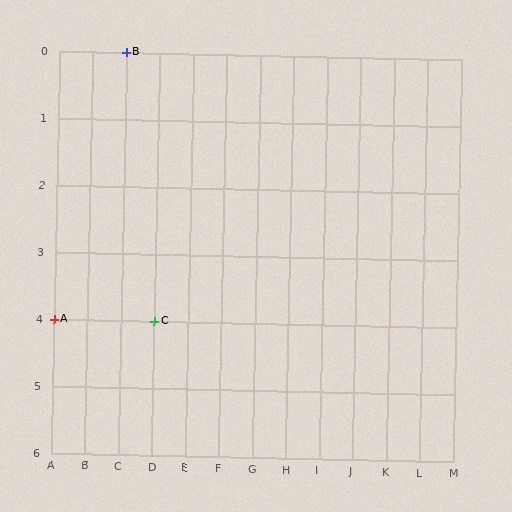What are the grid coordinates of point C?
Point C is at grid coordinates (D, 4).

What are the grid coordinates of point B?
Point B is at grid coordinates (C, 0).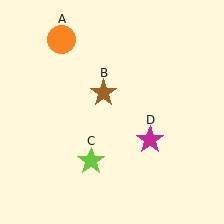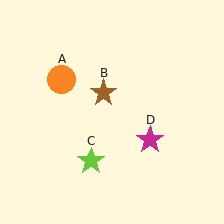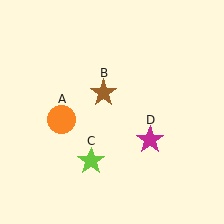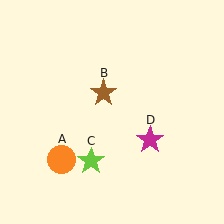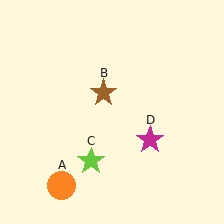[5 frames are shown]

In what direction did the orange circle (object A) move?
The orange circle (object A) moved down.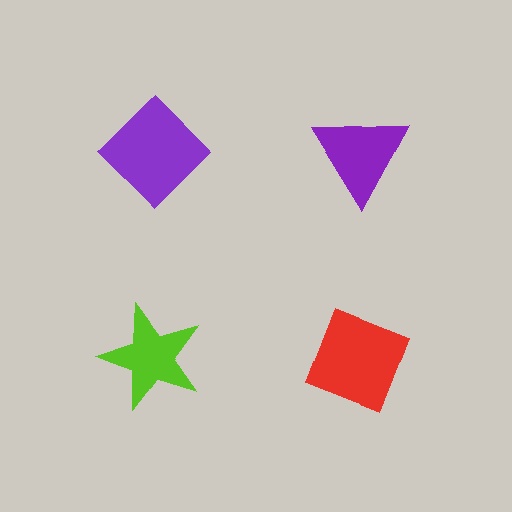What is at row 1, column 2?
A purple triangle.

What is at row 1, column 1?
A purple diamond.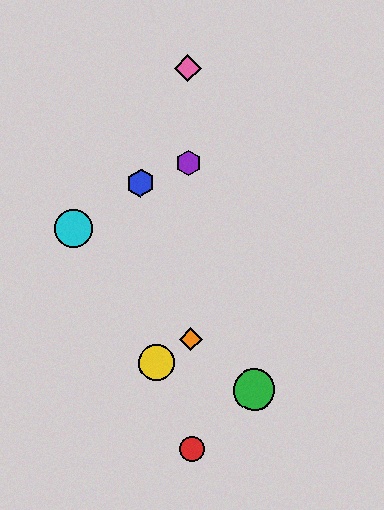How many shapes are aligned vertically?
4 shapes (the red circle, the purple hexagon, the orange diamond, the pink diamond) are aligned vertically.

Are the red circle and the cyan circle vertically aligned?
No, the red circle is at x≈192 and the cyan circle is at x≈73.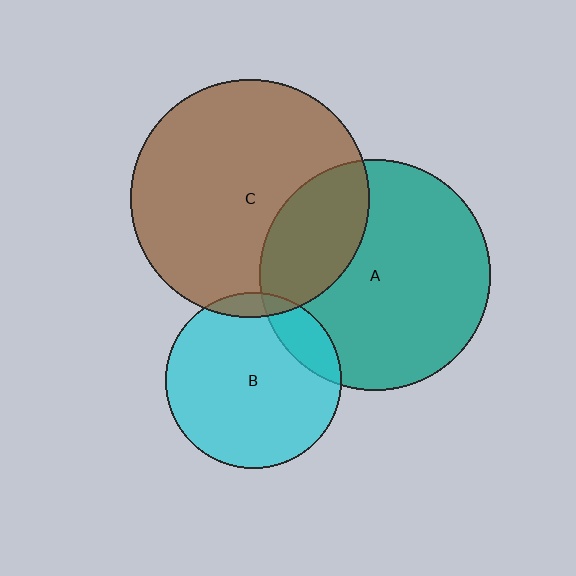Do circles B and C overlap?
Yes.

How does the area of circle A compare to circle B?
Approximately 1.7 times.